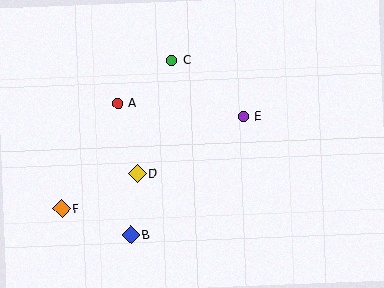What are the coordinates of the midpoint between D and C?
The midpoint between D and C is at (154, 117).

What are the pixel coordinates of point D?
Point D is at (137, 174).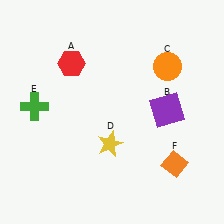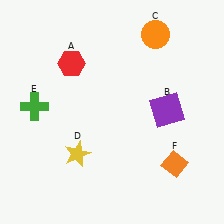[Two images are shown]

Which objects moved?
The objects that moved are: the orange circle (C), the yellow star (D).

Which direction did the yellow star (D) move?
The yellow star (D) moved left.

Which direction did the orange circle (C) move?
The orange circle (C) moved up.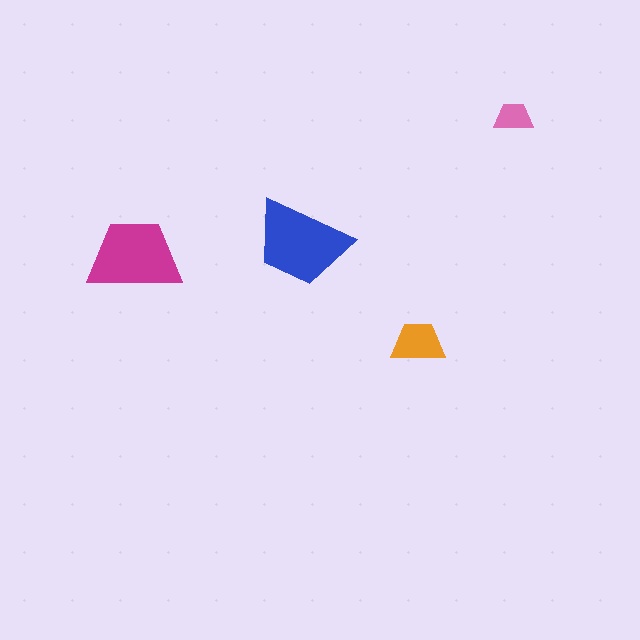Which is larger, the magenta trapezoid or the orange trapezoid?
The magenta one.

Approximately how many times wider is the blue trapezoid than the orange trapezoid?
About 2 times wider.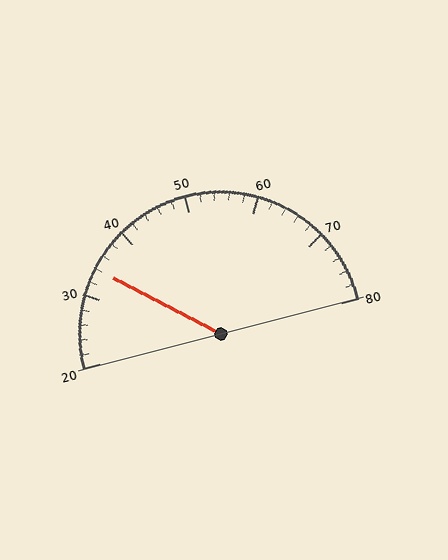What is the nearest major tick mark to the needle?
The nearest major tick mark is 30.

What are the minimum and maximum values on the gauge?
The gauge ranges from 20 to 80.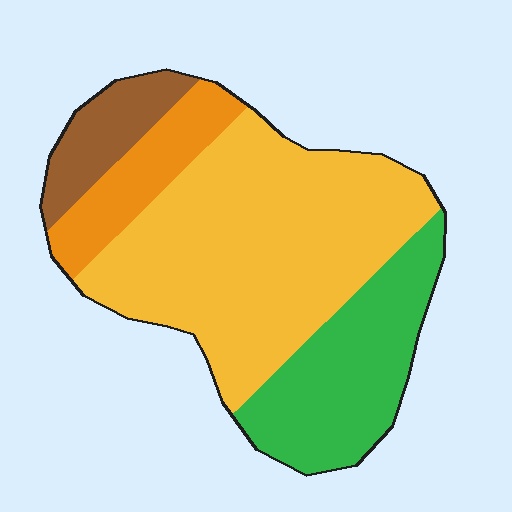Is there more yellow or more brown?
Yellow.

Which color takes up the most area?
Yellow, at roughly 55%.